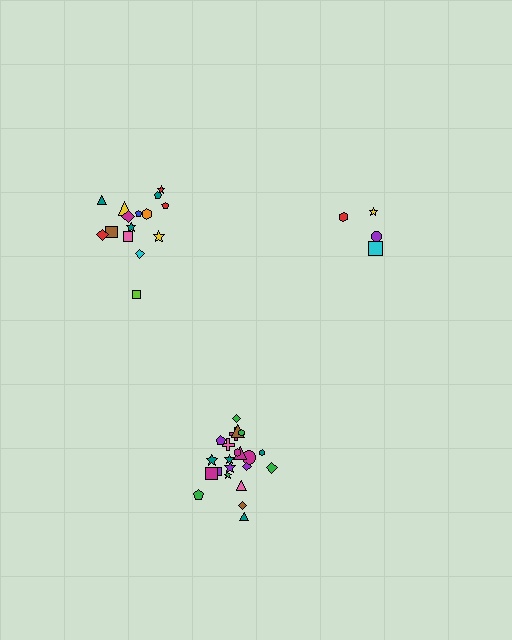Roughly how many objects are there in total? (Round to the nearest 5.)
Roughly 40 objects in total.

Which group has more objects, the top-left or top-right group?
The top-left group.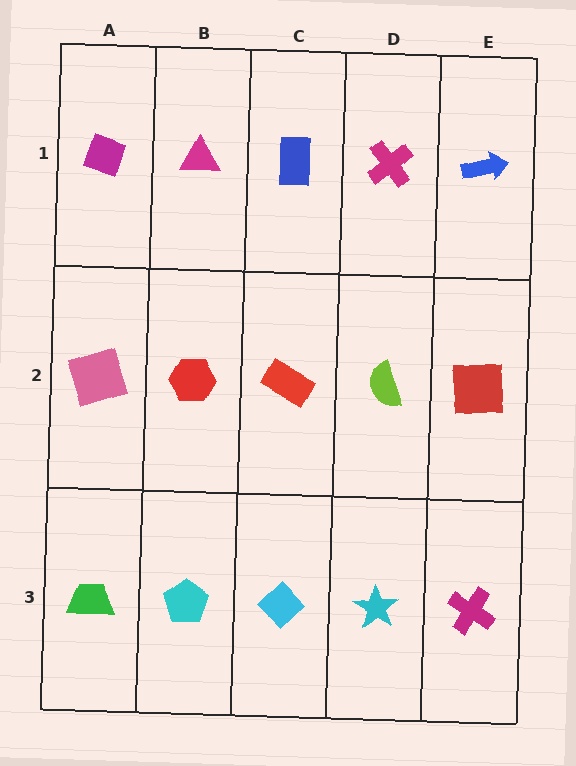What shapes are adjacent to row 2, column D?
A magenta cross (row 1, column D), a cyan star (row 3, column D), a red rectangle (row 2, column C), a red square (row 2, column E).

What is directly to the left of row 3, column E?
A cyan star.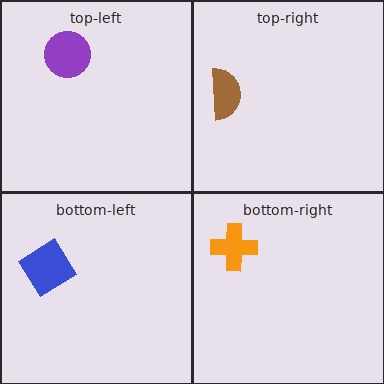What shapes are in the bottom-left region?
The blue diamond.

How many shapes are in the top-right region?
1.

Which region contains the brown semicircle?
The top-right region.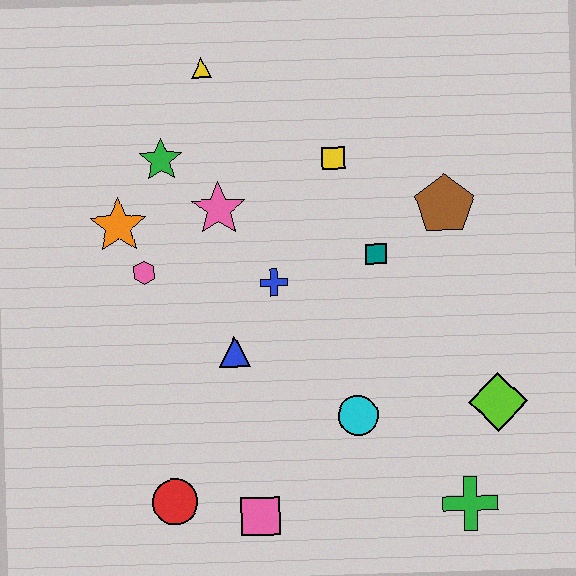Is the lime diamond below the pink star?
Yes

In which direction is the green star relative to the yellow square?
The green star is to the left of the yellow square.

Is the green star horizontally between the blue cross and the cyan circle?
No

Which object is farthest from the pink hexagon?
The green cross is farthest from the pink hexagon.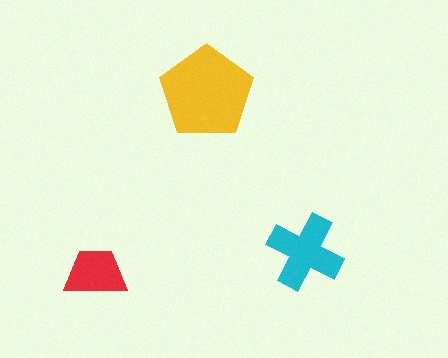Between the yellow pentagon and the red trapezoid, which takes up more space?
The yellow pentagon.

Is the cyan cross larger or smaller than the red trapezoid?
Larger.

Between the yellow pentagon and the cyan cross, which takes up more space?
The yellow pentagon.